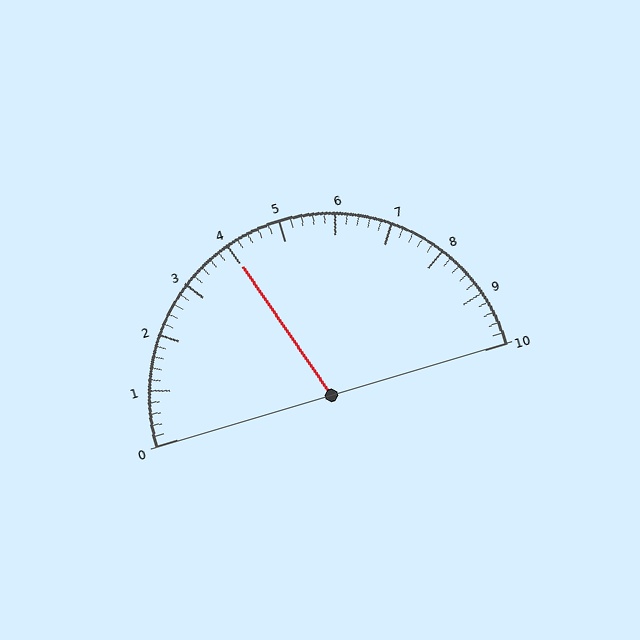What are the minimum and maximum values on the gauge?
The gauge ranges from 0 to 10.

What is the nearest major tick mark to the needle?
The nearest major tick mark is 4.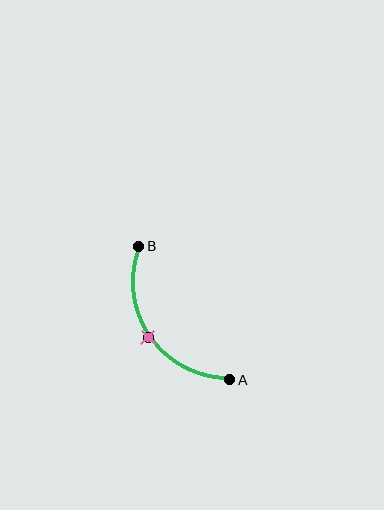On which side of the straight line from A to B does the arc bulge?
The arc bulges below and to the left of the straight line connecting A and B.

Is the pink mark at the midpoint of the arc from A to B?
Yes. The pink mark lies on the arc at equal arc-length from both A and B — it is the arc midpoint.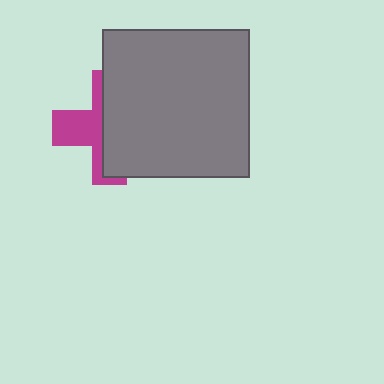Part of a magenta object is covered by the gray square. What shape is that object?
It is a cross.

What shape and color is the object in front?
The object in front is a gray square.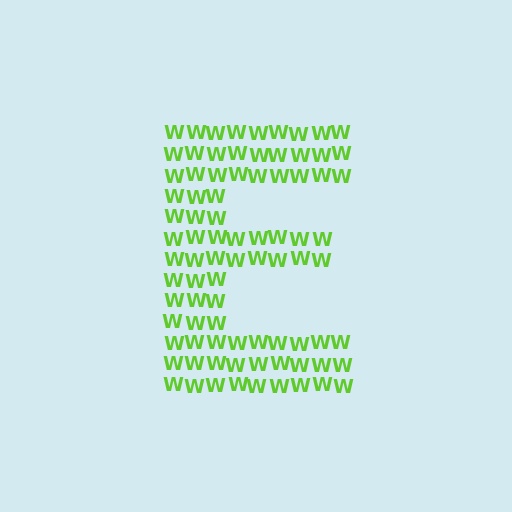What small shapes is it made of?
It is made of small letter W's.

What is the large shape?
The large shape is the letter E.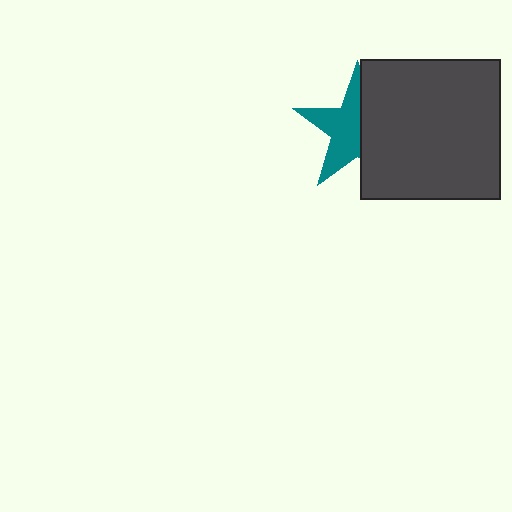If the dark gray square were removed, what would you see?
You would see the complete teal star.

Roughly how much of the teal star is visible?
About half of it is visible (roughly 53%).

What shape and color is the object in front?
The object in front is a dark gray square.